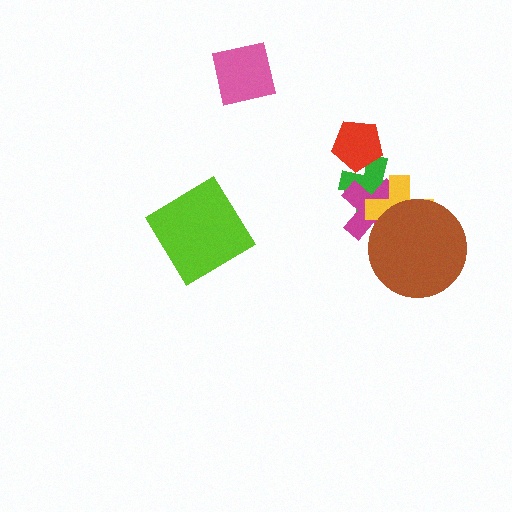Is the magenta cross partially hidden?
Yes, it is partially covered by another shape.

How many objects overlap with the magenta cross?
3 objects overlap with the magenta cross.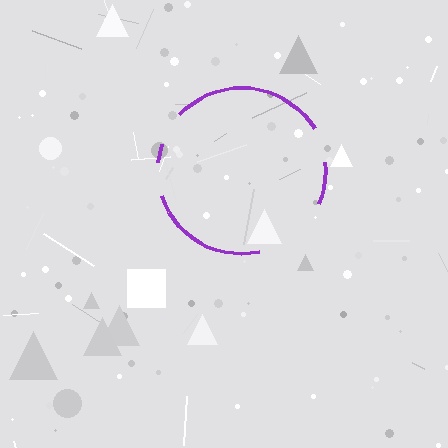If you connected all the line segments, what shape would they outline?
They would outline a circle.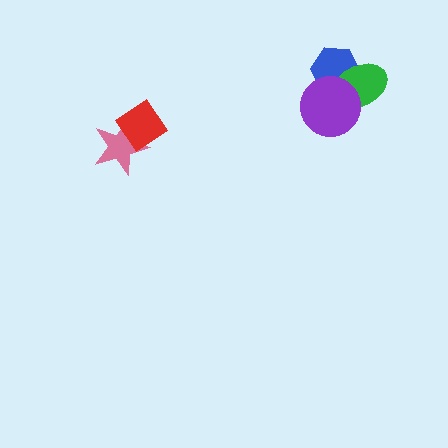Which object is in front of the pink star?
The red diamond is in front of the pink star.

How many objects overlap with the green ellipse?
2 objects overlap with the green ellipse.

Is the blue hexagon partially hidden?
Yes, it is partially covered by another shape.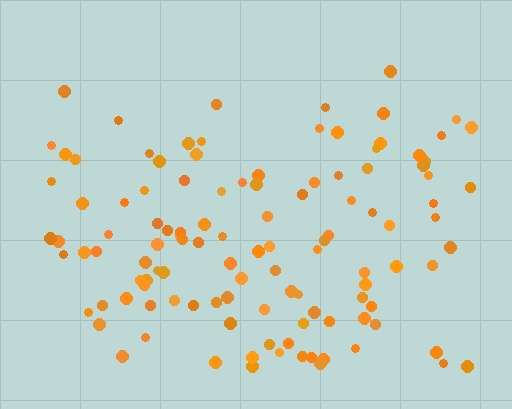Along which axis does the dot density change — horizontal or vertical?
Vertical.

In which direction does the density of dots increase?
From top to bottom, with the bottom side densest.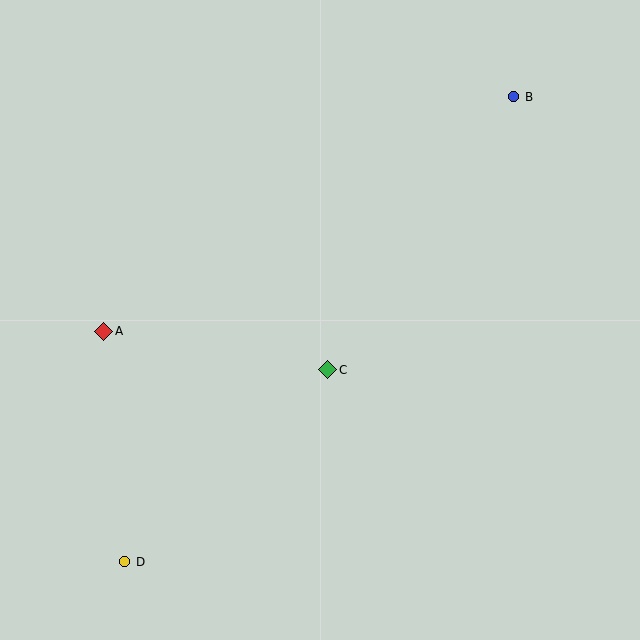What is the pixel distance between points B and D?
The distance between B and D is 606 pixels.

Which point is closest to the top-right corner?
Point B is closest to the top-right corner.